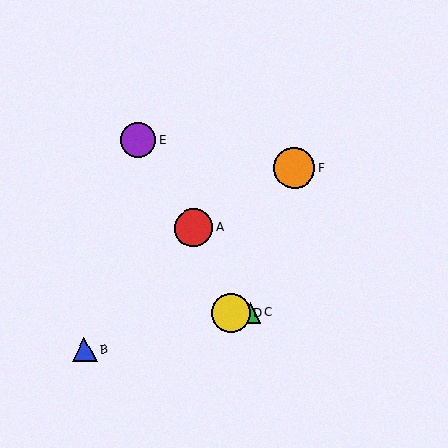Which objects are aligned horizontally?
Objects C, D are aligned horizontally.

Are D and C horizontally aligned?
Yes, both are at y≈313.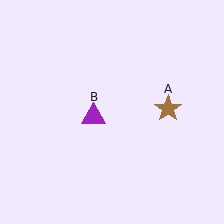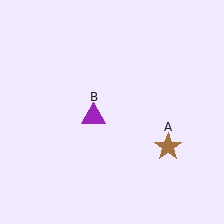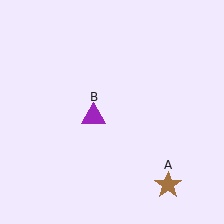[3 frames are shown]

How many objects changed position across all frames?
1 object changed position: brown star (object A).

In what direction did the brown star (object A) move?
The brown star (object A) moved down.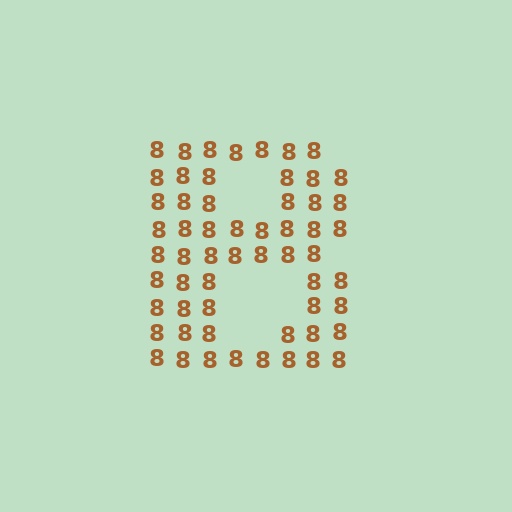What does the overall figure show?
The overall figure shows the letter B.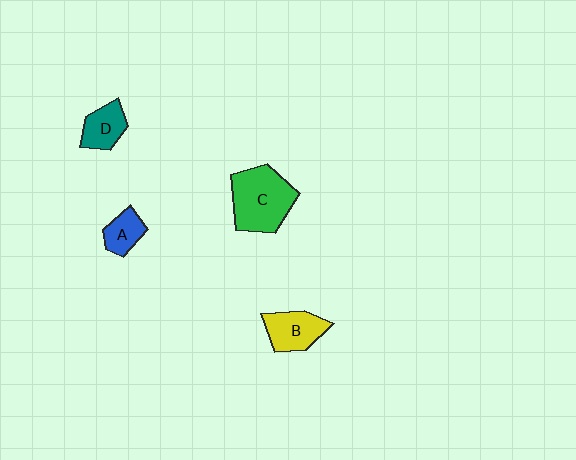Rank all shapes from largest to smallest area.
From largest to smallest: C (green), B (yellow), D (teal), A (blue).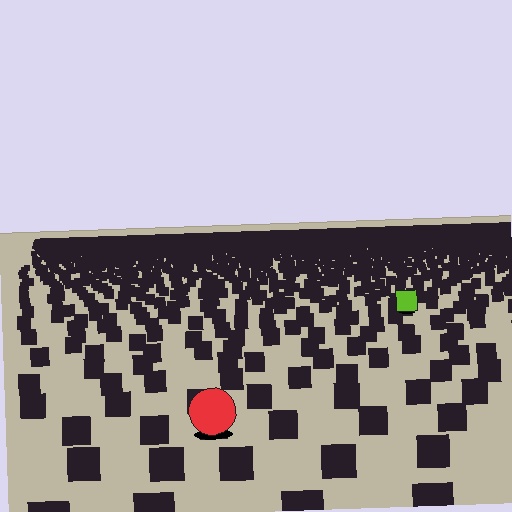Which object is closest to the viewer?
The red circle is closest. The texture marks near it are larger and more spread out.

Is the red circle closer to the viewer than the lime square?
Yes. The red circle is closer — you can tell from the texture gradient: the ground texture is coarser near it.